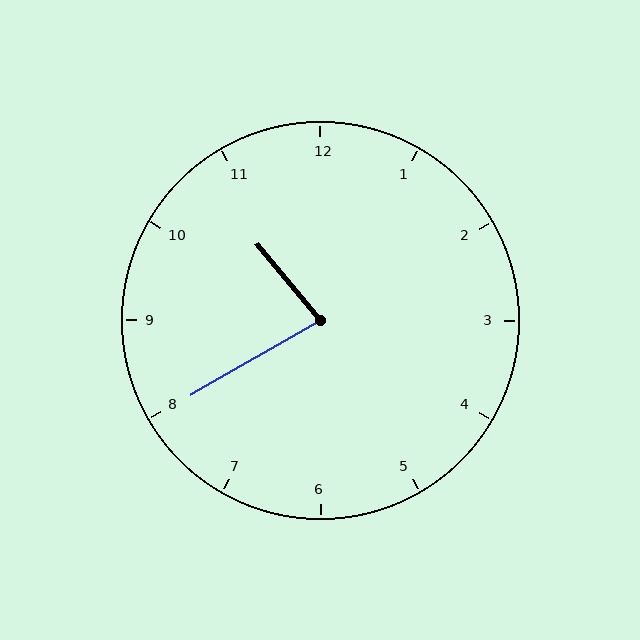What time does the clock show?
10:40.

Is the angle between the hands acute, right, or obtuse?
It is acute.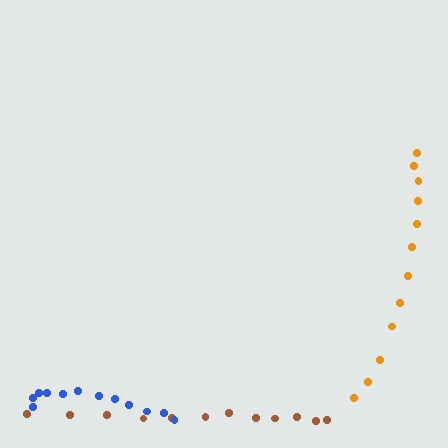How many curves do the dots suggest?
There are 3 distinct paths.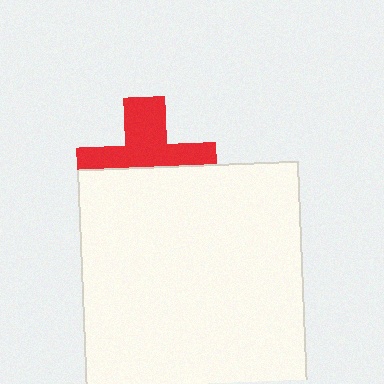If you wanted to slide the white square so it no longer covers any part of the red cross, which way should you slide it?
Slide it down — that is the most direct way to separate the two shapes.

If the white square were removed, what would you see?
You would see the complete red cross.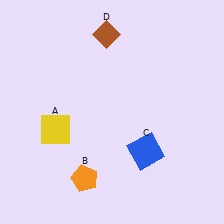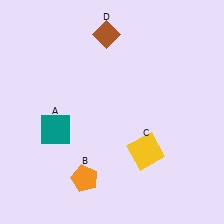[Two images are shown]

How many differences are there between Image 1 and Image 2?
There are 2 differences between the two images.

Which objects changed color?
A changed from yellow to teal. C changed from blue to yellow.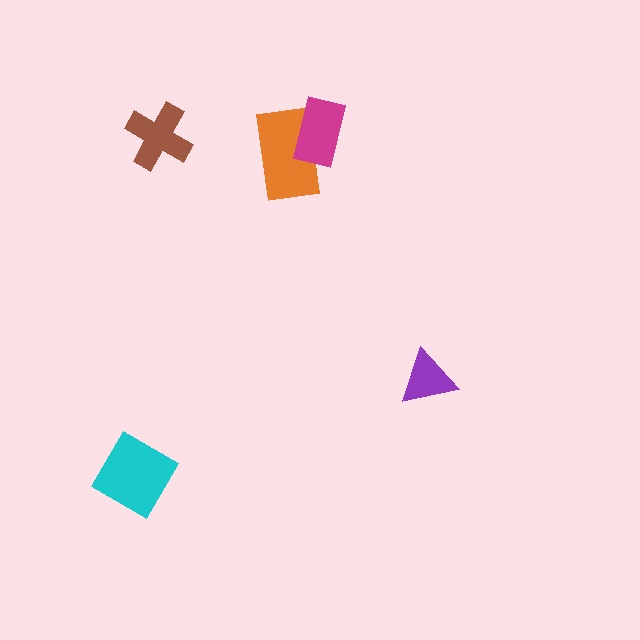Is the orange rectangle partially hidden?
Yes, it is partially covered by another shape.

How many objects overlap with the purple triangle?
0 objects overlap with the purple triangle.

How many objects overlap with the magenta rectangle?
1 object overlaps with the magenta rectangle.